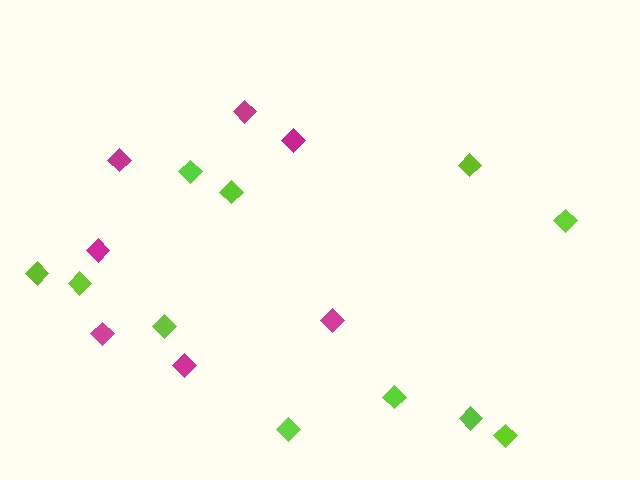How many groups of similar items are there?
There are 2 groups: one group of lime diamonds (11) and one group of magenta diamonds (7).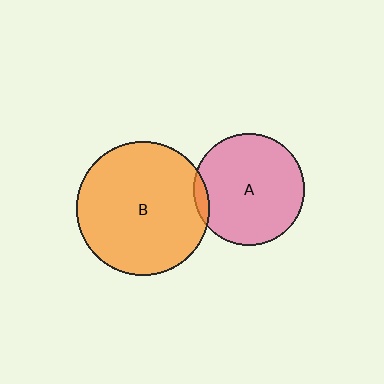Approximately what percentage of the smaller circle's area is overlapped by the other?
Approximately 5%.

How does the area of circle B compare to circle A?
Approximately 1.4 times.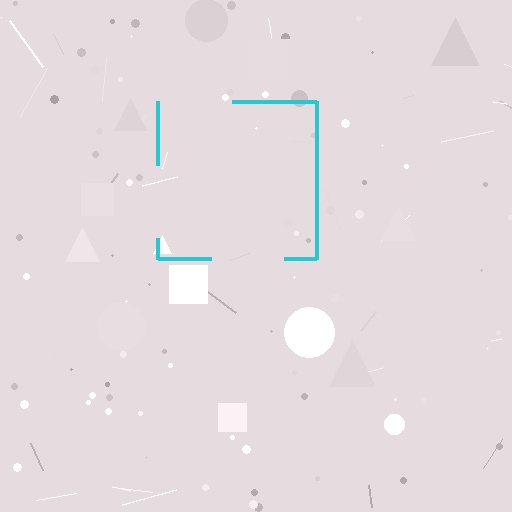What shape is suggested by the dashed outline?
The dashed outline suggests a square.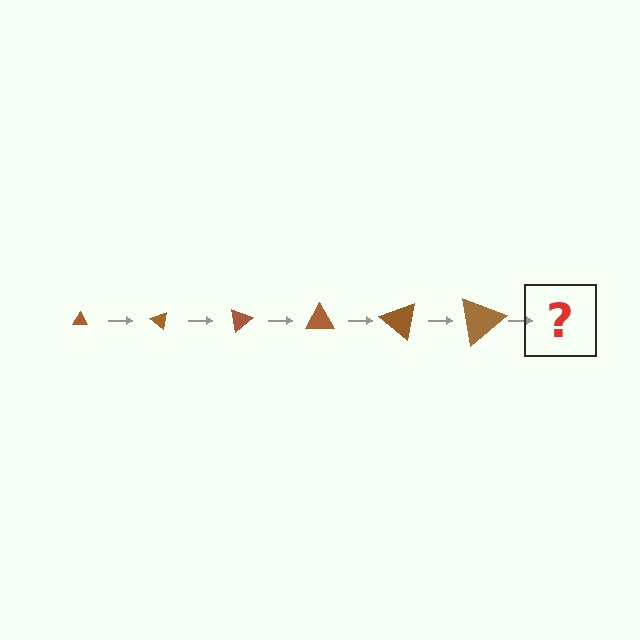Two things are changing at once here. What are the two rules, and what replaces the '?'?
The two rules are that the triangle grows larger each step and it rotates 40 degrees each step. The '?' should be a triangle, larger than the previous one and rotated 240 degrees from the start.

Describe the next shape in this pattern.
It should be a triangle, larger than the previous one and rotated 240 degrees from the start.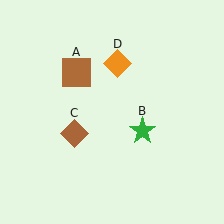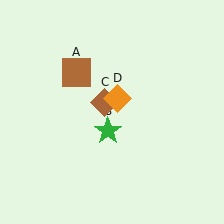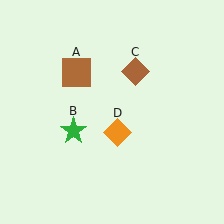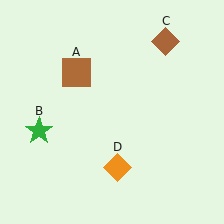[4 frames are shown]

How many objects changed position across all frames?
3 objects changed position: green star (object B), brown diamond (object C), orange diamond (object D).